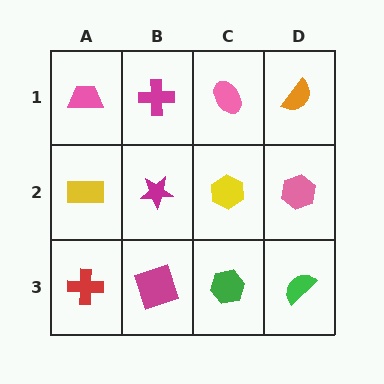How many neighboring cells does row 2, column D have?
3.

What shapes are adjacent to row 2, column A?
A pink trapezoid (row 1, column A), a red cross (row 3, column A), a magenta star (row 2, column B).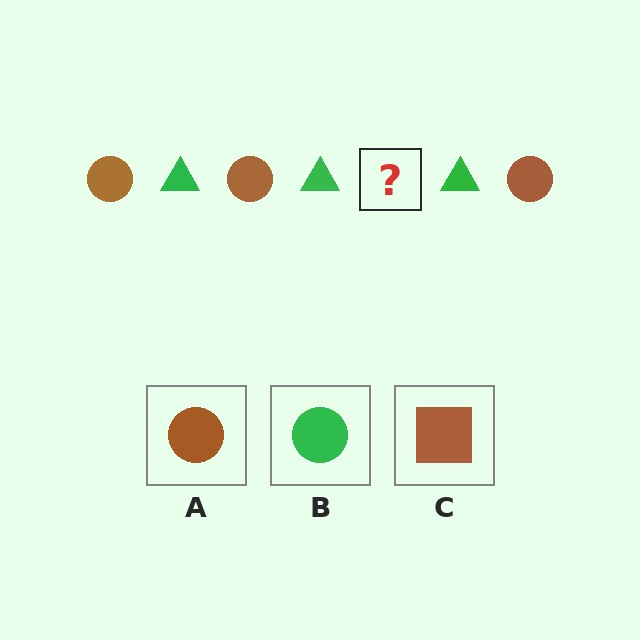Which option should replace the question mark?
Option A.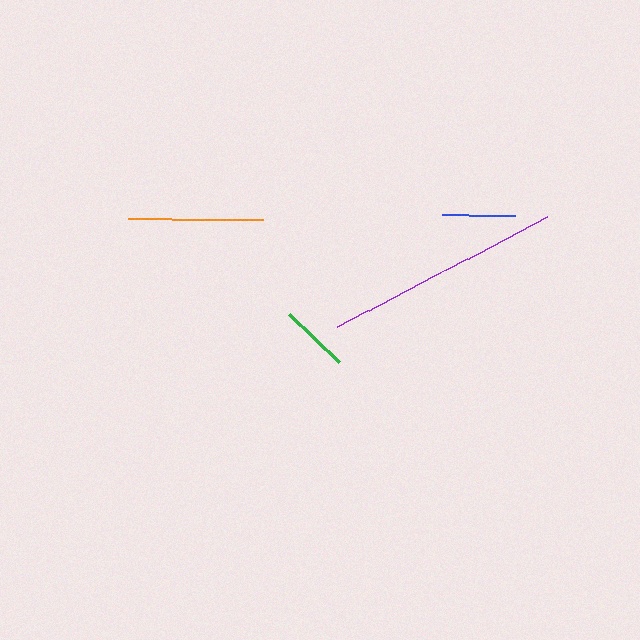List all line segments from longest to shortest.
From longest to shortest: purple, orange, blue, green.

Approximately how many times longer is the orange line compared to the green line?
The orange line is approximately 1.9 times the length of the green line.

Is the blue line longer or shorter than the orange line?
The orange line is longer than the blue line.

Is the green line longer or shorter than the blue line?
The blue line is longer than the green line.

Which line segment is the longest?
The purple line is the longest at approximately 237 pixels.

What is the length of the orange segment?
The orange segment is approximately 135 pixels long.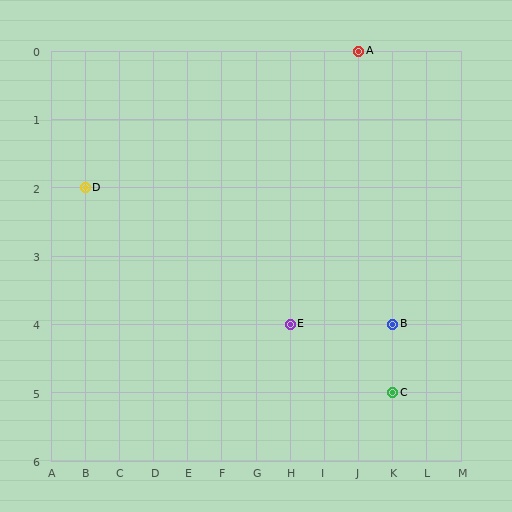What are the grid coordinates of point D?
Point D is at grid coordinates (B, 2).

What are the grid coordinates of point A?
Point A is at grid coordinates (J, 0).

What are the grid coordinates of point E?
Point E is at grid coordinates (H, 4).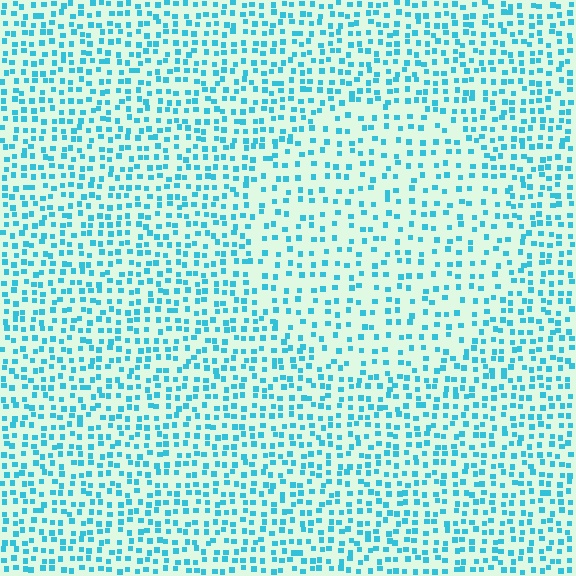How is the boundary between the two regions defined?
The boundary is defined by a change in element density (approximately 1.6x ratio). All elements are the same color, size, and shape.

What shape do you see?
I see a circle.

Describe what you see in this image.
The image contains small cyan elements arranged at two different densities. A circle-shaped region is visible where the elements are less densely packed than the surrounding area.